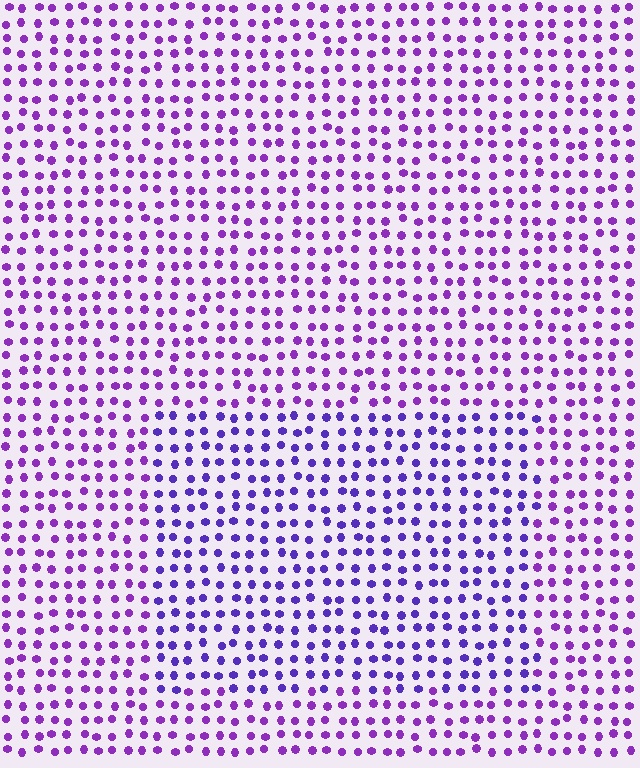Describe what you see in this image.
The image is filled with small purple elements in a uniform arrangement. A rectangle-shaped region is visible where the elements are tinted to a slightly different hue, forming a subtle color boundary.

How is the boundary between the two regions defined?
The boundary is defined purely by a slight shift in hue (about 25 degrees). Spacing, size, and orientation are identical on both sides.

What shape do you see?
I see a rectangle.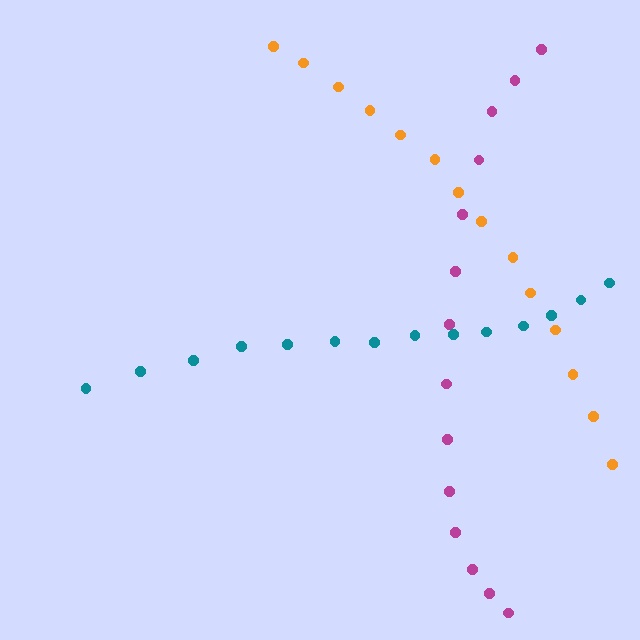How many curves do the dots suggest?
There are 3 distinct paths.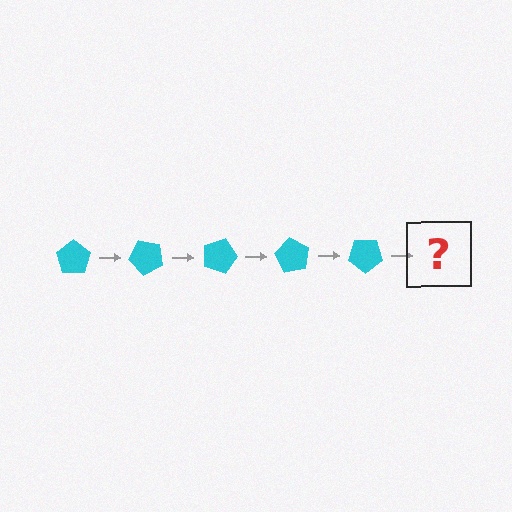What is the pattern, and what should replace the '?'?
The pattern is that the pentagon rotates 45 degrees each step. The '?' should be a cyan pentagon rotated 225 degrees.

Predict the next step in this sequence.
The next step is a cyan pentagon rotated 225 degrees.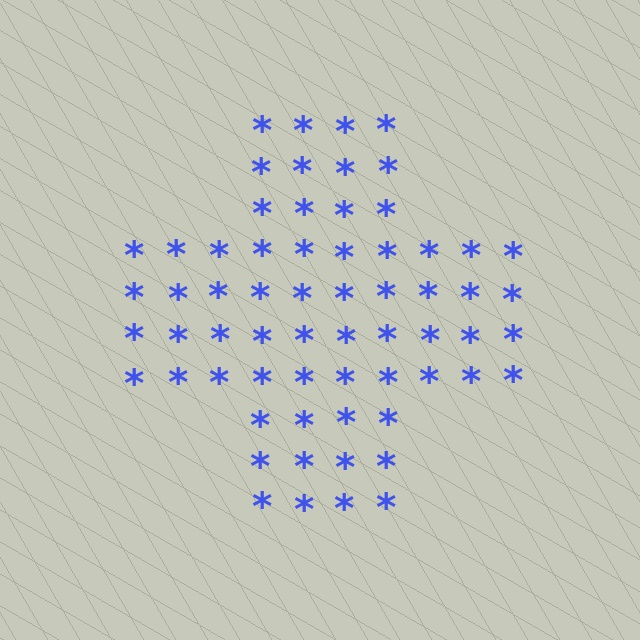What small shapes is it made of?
It is made of small asterisks.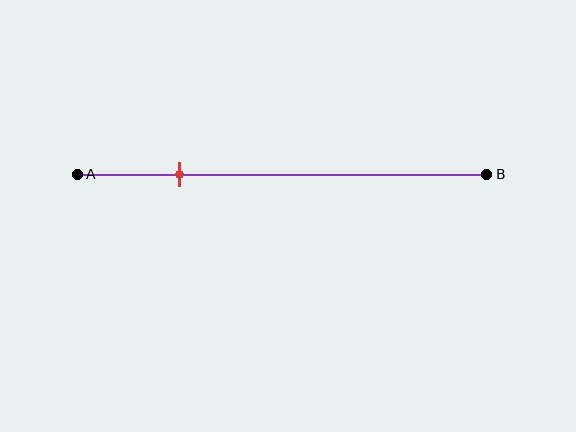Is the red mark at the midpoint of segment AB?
No, the mark is at about 25% from A, not at the 50% midpoint.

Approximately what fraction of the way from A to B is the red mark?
The red mark is approximately 25% of the way from A to B.